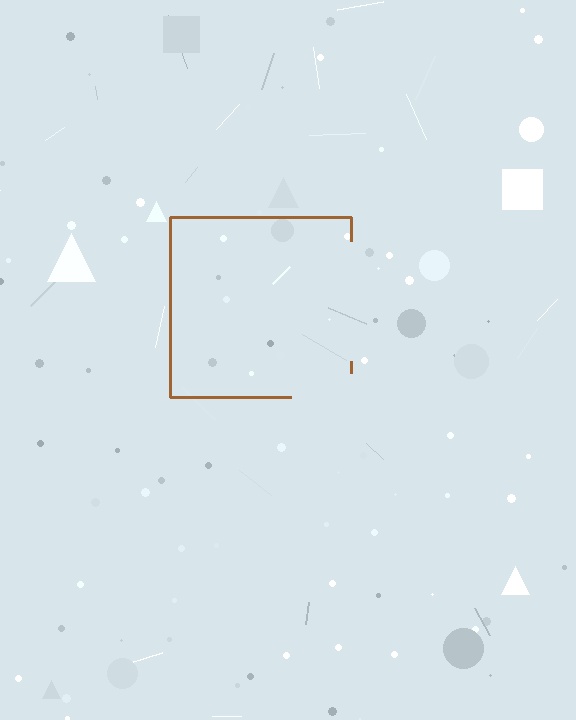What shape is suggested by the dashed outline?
The dashed outline suggests a square.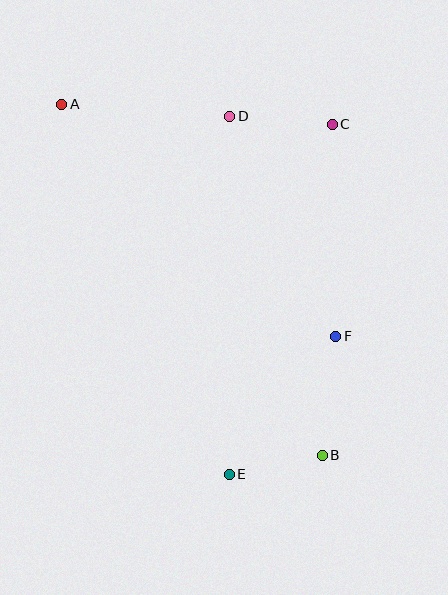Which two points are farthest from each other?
Points A and B are farthest from each other.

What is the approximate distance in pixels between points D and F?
The distance between D and F is approximately 244 pixels.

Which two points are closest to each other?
Points B and E are closest to each other.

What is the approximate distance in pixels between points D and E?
The distance between D and E is approximately 358 pixels.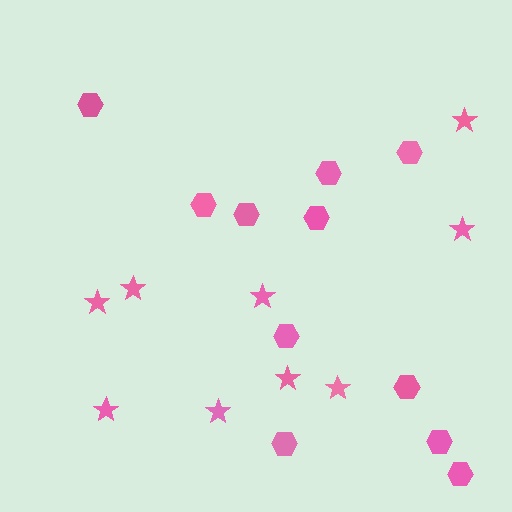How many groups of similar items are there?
There are 2 groups: one group of hexagons (11) and one group of stars (9).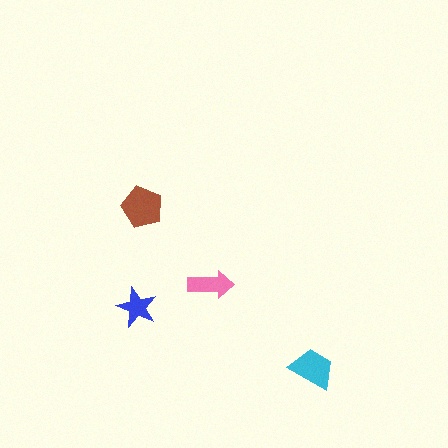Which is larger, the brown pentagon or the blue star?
The brown pentagon.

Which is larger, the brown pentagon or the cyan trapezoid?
The brown pentagon.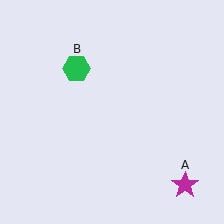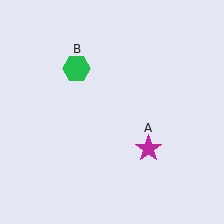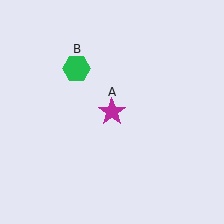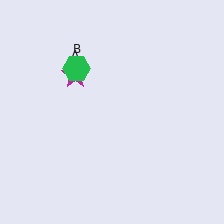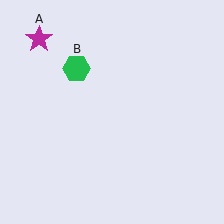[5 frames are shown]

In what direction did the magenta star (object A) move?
The magenta star (object A) moved up and to the left.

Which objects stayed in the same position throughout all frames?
Green hexagon (object B) remained stationary.